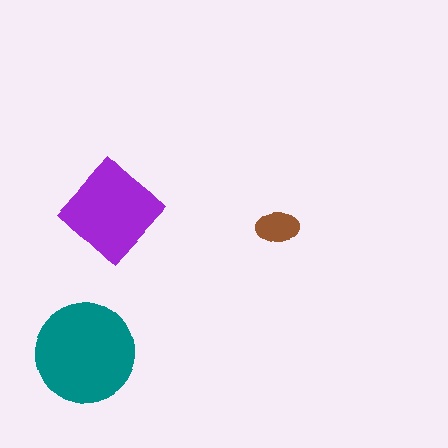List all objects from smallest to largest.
The brown ellipse, the purple diamond, the teal circle.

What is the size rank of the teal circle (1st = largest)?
1st.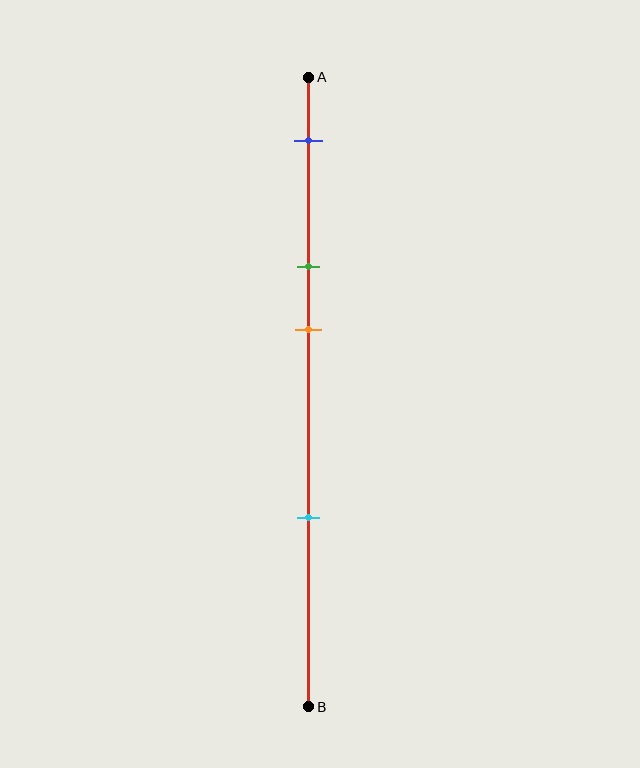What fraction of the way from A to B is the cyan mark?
The cyan mark is approximately 70% (0.7) of the way from A to B.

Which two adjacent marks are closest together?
The green and orange marks are the closest adjacent pair.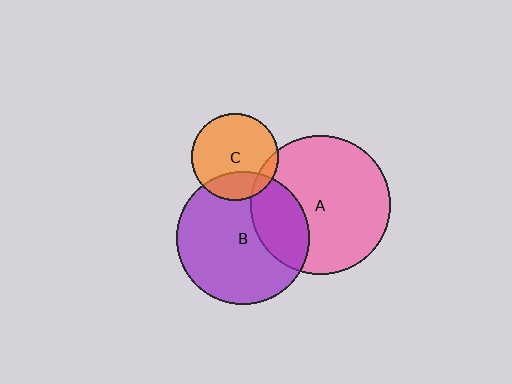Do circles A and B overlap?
Yes.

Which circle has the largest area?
Circle A (pink).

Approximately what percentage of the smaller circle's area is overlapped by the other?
Approximately 30%.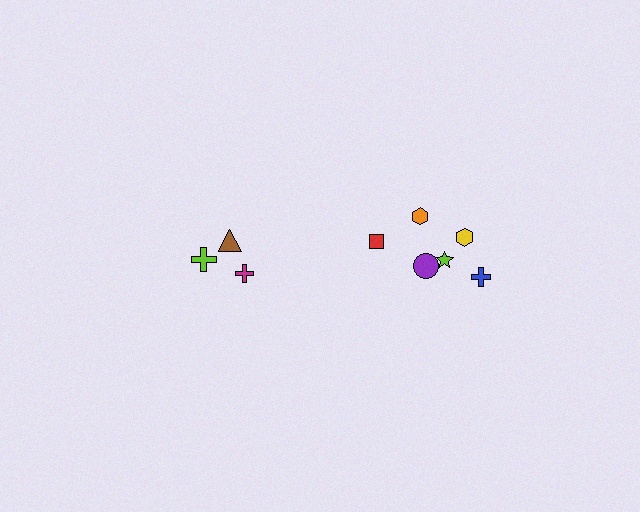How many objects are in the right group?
There are 6 objects.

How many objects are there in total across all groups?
There are 9 objects.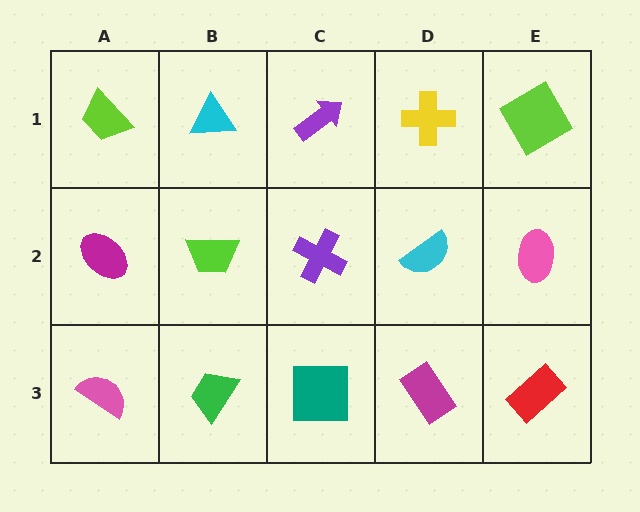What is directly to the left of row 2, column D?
A purple cross.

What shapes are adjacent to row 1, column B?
A lime trapezoid (row 2, column B), a lime trapezoid (row 1, column A), a purple arrow (row 1, column C).